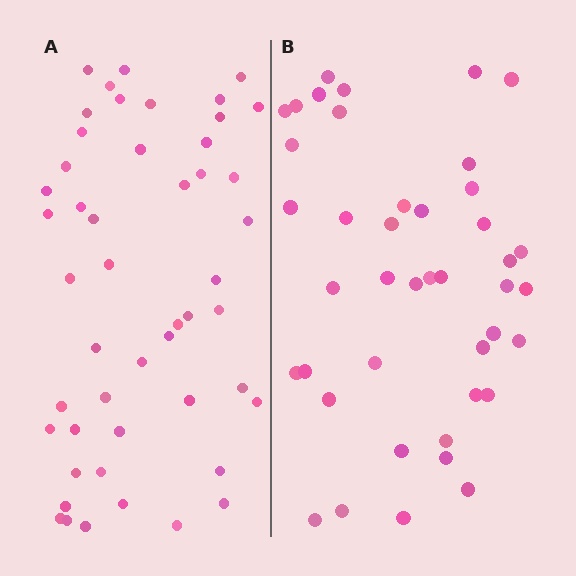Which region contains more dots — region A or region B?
Region A (the left region) has more dots.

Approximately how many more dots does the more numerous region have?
Region A has roughly 8 or so more dots than region B.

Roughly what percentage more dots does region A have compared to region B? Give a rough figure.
About 15% more.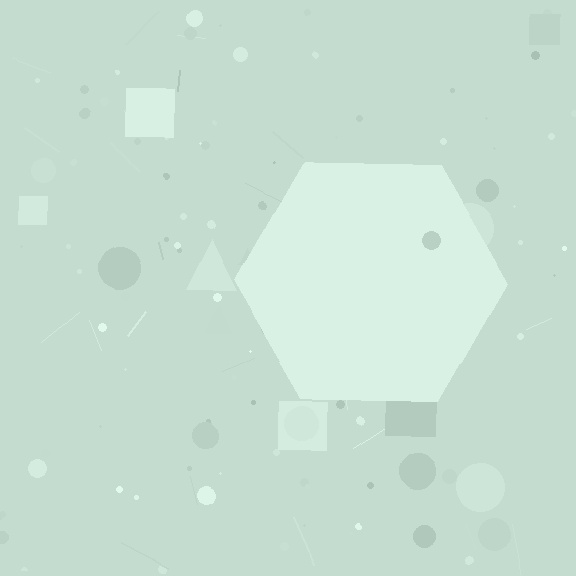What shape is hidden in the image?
A hexagon is hidden in the image.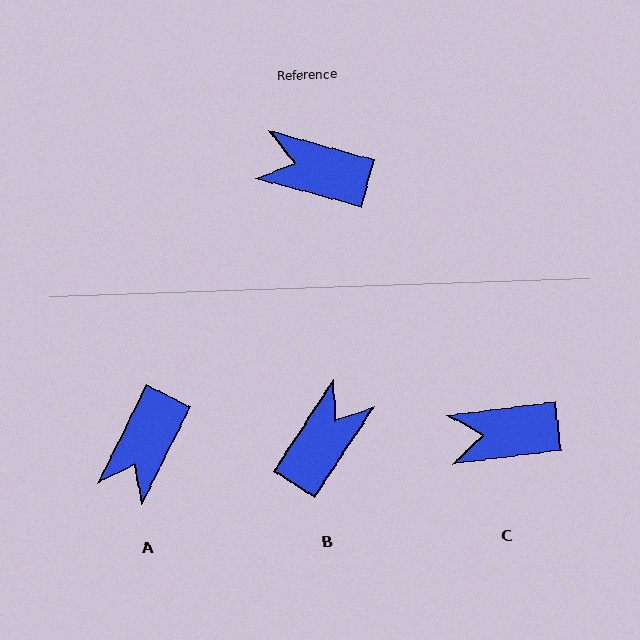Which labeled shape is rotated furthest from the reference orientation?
B, about 108 degrees away.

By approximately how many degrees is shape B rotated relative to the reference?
Approximately 108 degrees clockwise.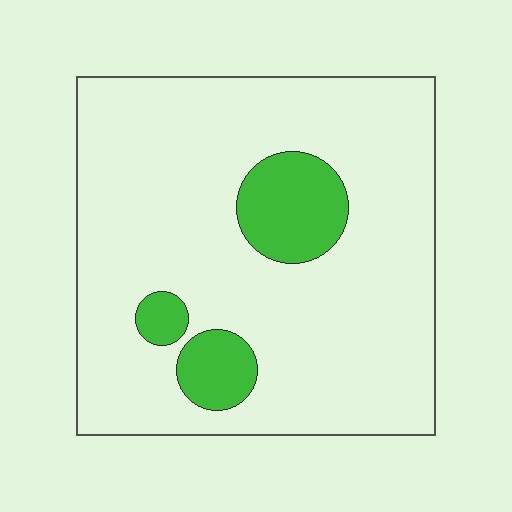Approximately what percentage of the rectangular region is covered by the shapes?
Approximately 15%.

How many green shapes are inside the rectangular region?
3.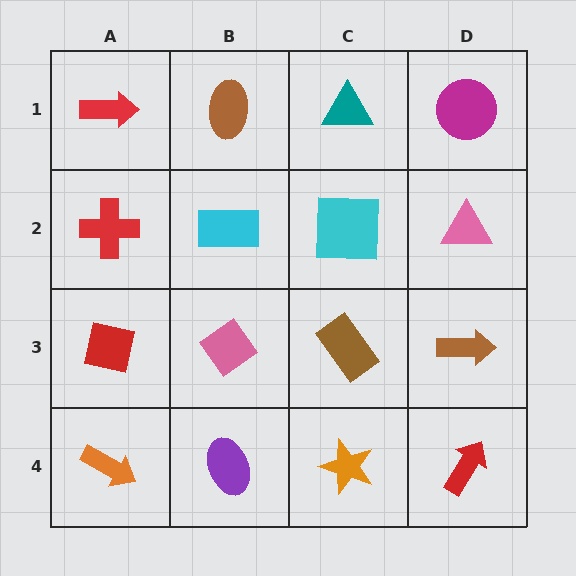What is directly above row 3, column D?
A pink triangle.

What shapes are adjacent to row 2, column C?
A teal triangle (row 1, column C), a brown rectangle (row 3, column C), a cyan rectangle (row 2, column B), a pink triangle (row 2, column D).